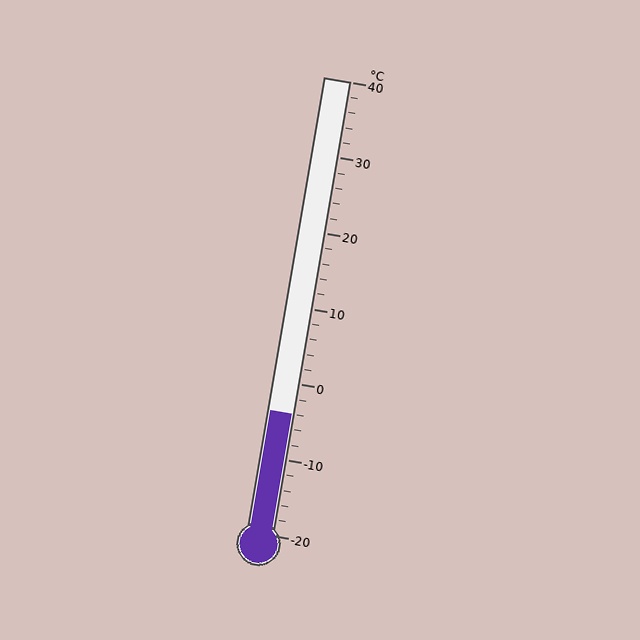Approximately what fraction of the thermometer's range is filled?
The thermometer is filled to approximately 25% of its range.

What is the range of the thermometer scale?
The thermometer scale ranges from -20°C to 40°C.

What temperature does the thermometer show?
The thermometer shows approximately -4°C.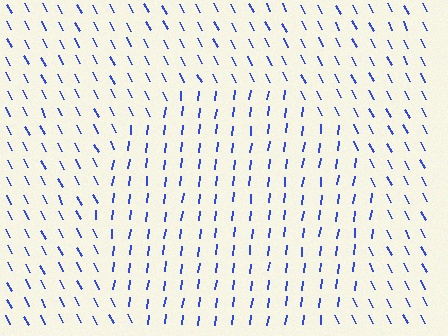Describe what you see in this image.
The image is filled with small blue line segments. A circle region in the image has lines oriented differently from the surrounding lines, creating a visible texture boundary.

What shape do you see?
I see a circle.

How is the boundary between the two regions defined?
The boundary is defined purely by a change in line orientation (approximately 34 degrees difference). All lines are the same color and thickness.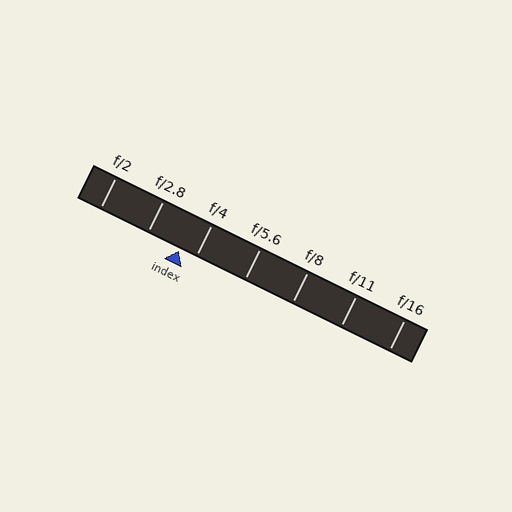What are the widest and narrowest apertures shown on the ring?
The widest aperture shown is f/2 and the narrowest is f/16.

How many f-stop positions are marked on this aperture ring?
There are 7 f-stop positions marked.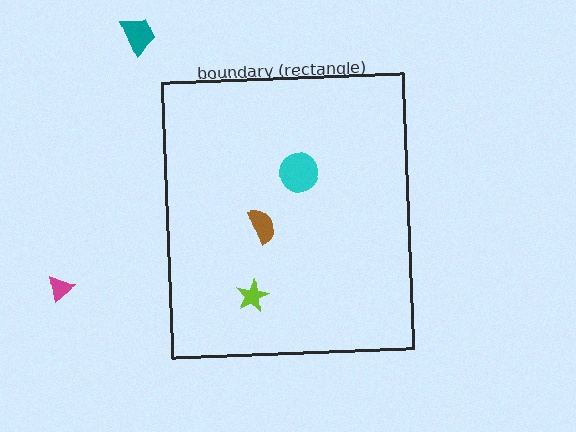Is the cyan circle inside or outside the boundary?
Inside.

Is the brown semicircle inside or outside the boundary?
Inside.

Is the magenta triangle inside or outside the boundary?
Outside.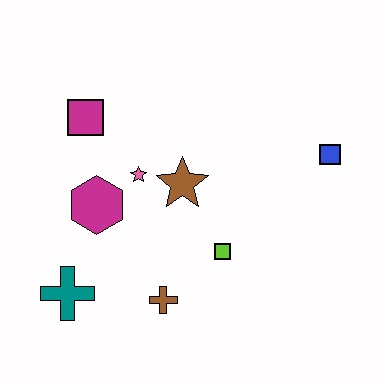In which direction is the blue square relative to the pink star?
The blue square is to the right of the pink star.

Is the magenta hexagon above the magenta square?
No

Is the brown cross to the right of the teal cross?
Yes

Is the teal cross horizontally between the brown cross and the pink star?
No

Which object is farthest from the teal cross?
The blue square is farthest from the teal cross.